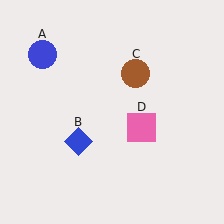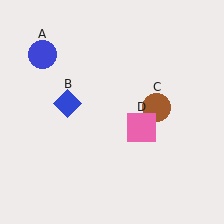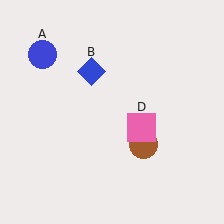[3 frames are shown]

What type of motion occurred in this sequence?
The blue diamond (object B), brown circle (object C) rotated clockwise around the center of the scene.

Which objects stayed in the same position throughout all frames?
Blue circle (object A) and pink square (object D) remained stationary.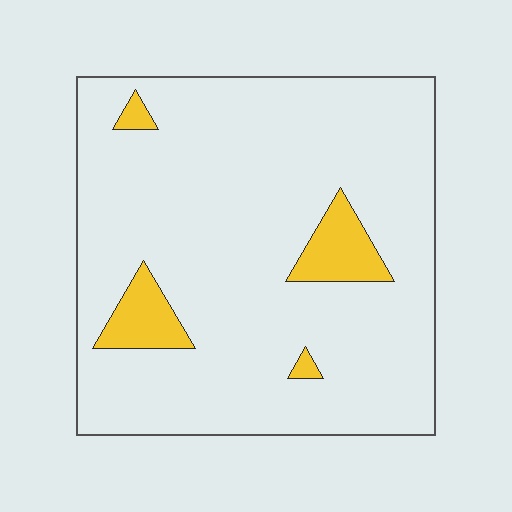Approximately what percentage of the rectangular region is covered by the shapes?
Approximately 10%.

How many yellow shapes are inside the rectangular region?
4.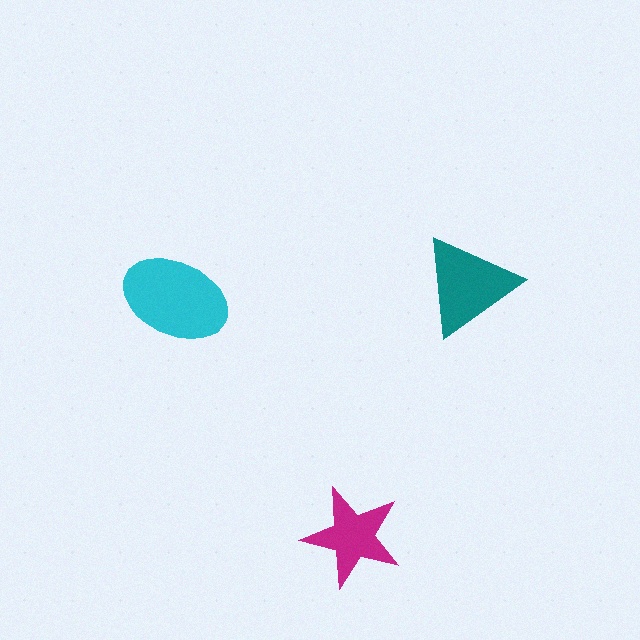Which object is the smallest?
The magenta star.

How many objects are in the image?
There are 3 objects in the image.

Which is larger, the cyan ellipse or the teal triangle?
The cyan ellipse.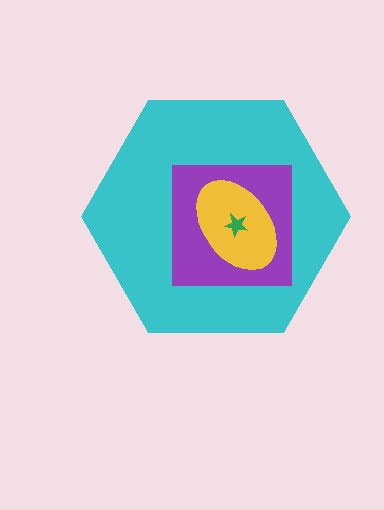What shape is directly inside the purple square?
The yellow ellipse.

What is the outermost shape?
The cyan hexagon.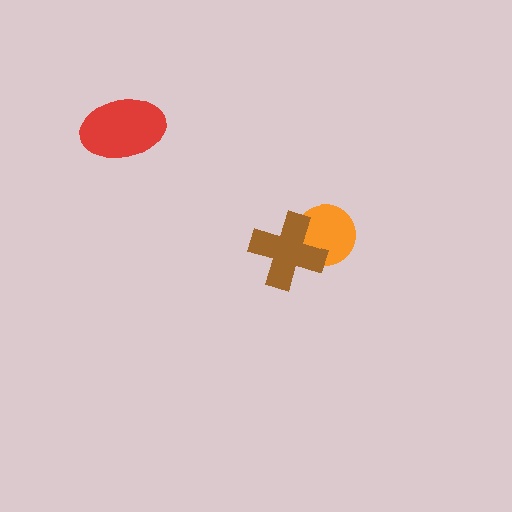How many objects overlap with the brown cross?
1 object overlaps with the brown cross.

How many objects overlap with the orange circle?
1 object overlaps with the orange circle.